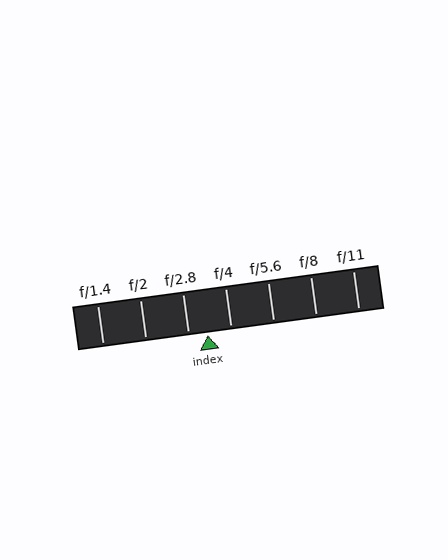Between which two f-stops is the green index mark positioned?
The index mark is between f/2.8 and f/4.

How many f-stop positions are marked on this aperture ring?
There are 7 f-stop positions marked.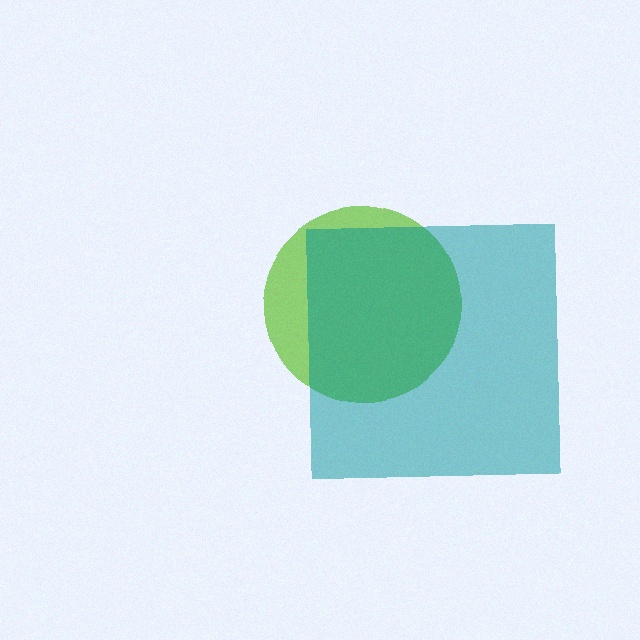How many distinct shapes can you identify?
There are 2 distinct shapes: a lime circle, a teal square.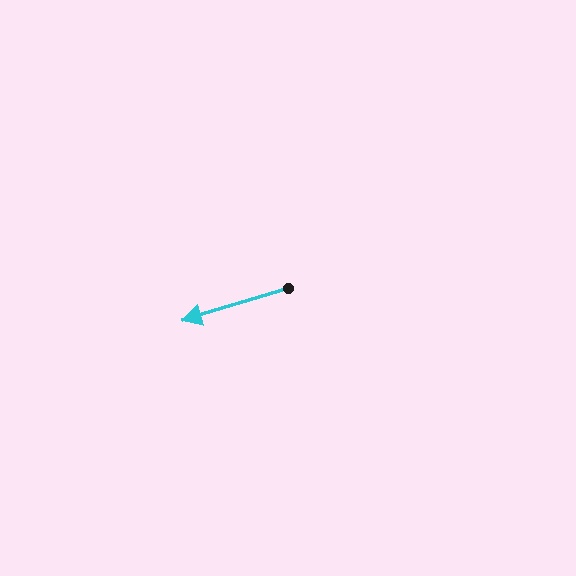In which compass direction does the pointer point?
West.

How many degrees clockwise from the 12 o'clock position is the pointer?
Approximately 253 degrees.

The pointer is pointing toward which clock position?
Roughly 8 o'clock.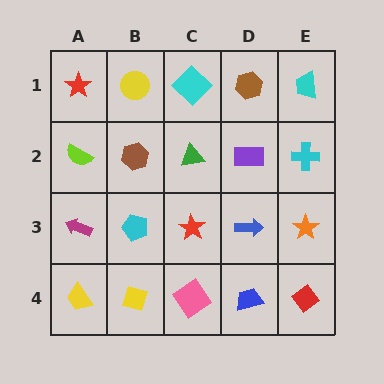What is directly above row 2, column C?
A cyan diamond.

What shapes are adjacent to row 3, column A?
A lime semicircle (row 2, column A), a yellow trapezoid (row 4, column A), a cyan pentagon (row 3, column B).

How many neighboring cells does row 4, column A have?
2.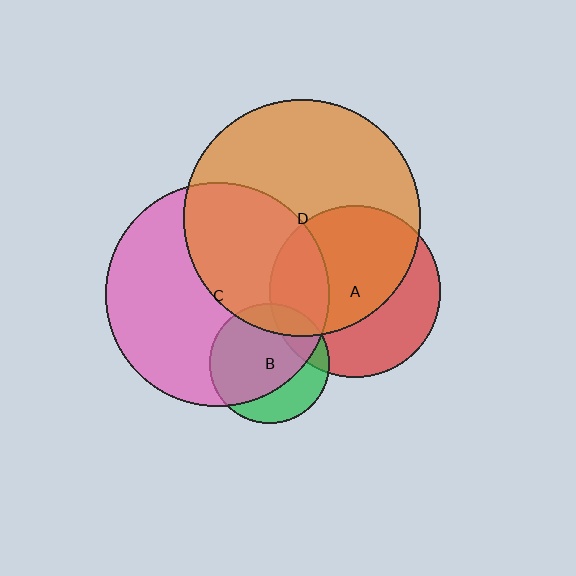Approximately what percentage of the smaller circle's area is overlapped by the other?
Approximately 25%.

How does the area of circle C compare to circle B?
Approximately 3.5 times.